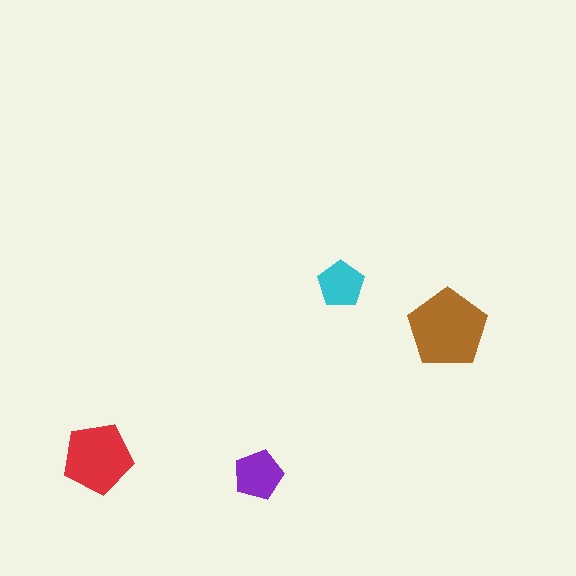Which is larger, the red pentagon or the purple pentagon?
The red one.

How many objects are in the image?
There are 4 objects in the image.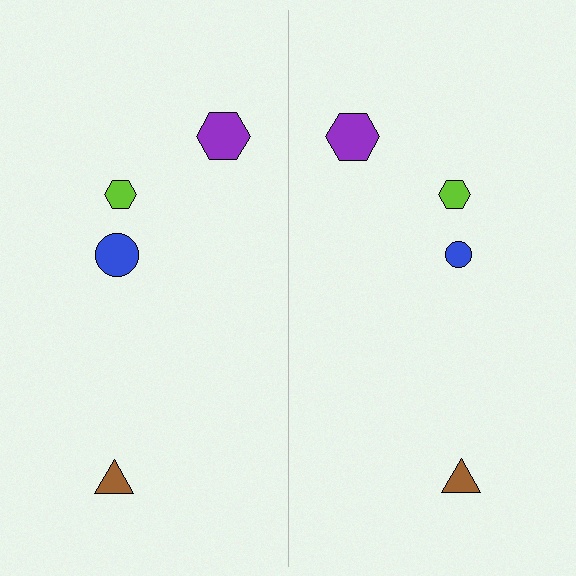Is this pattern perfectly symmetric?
No, the pattern is not perfectly symmetric. The blue circle on the right side has a different size than its mirror counterpart.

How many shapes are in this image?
There are 8 shapes in this image.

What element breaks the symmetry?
The blue circle on the right side has a different size than its mirror counterpart.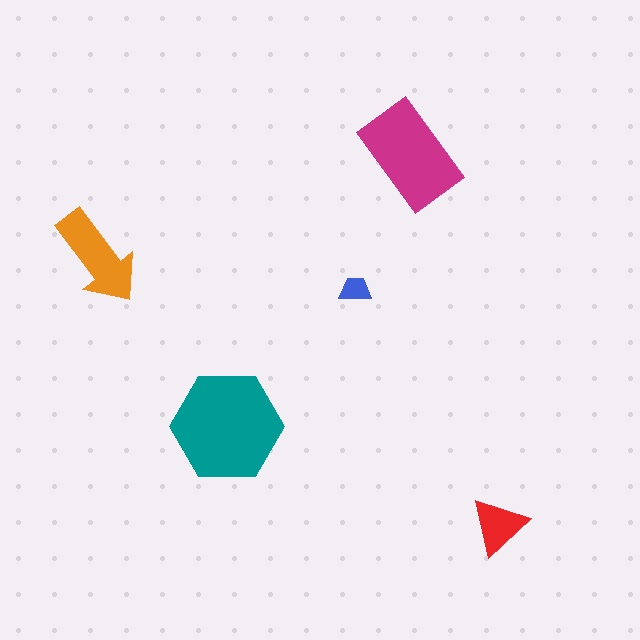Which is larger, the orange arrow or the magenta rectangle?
The magenta rectangle.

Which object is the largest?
The teal hexagon.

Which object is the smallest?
The blue trapezoid.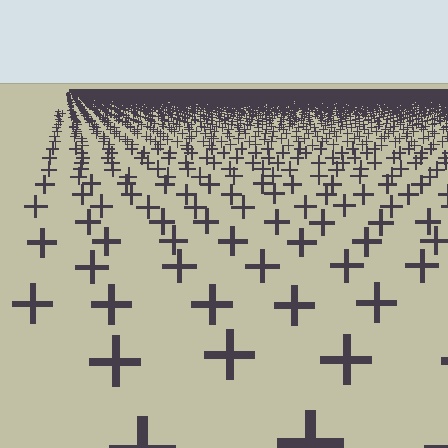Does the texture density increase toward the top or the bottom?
Density increases toward the top.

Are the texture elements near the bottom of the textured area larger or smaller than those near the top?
Larger. Near the bottom, elements are closer to the viewer and appear at a bigger on-screen size.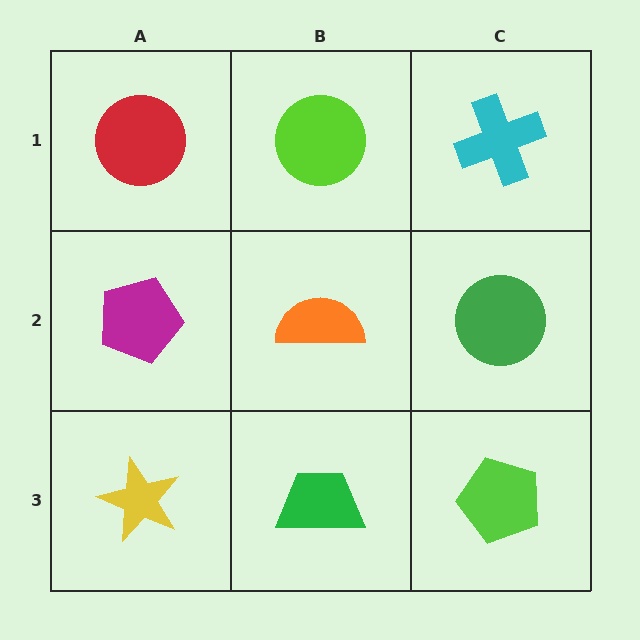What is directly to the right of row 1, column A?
A lime circle.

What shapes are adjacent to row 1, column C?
A green circle (row 2, column C), a lime circle (row 1, column B).